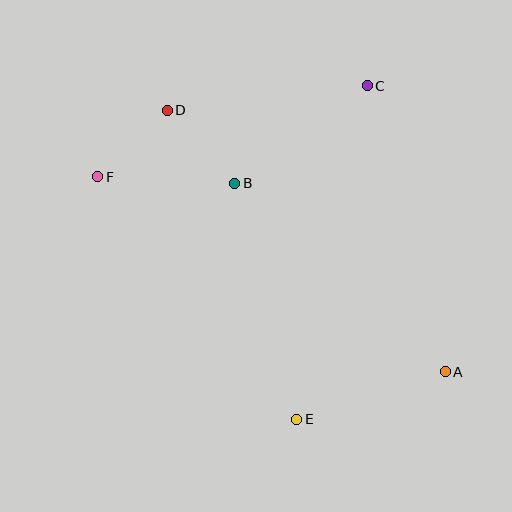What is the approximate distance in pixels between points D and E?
The distance between D and E is approximately 335 pixels.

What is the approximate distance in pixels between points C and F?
The distance between C and F is approximately 285 pixels.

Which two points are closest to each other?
Points D and F are closest to each other.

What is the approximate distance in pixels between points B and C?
The distance between B and C is approximately 164 pixels.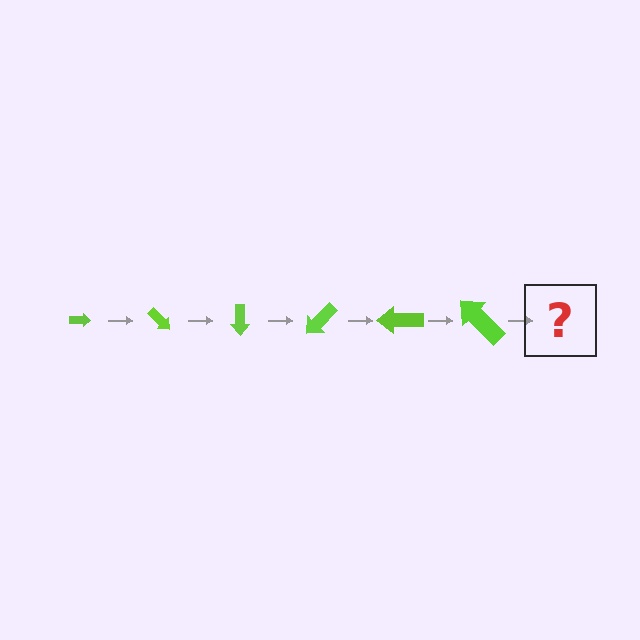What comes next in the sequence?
The next element should be an arrow, larger than the previous one and rotated 270 degrees from the start.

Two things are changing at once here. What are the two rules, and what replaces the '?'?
The two rules are that the arrow grows larger each step and it rotates 45 degrees each step. The '?' should be an arrow, larger than the previous one and rotated 270 degrees from the start.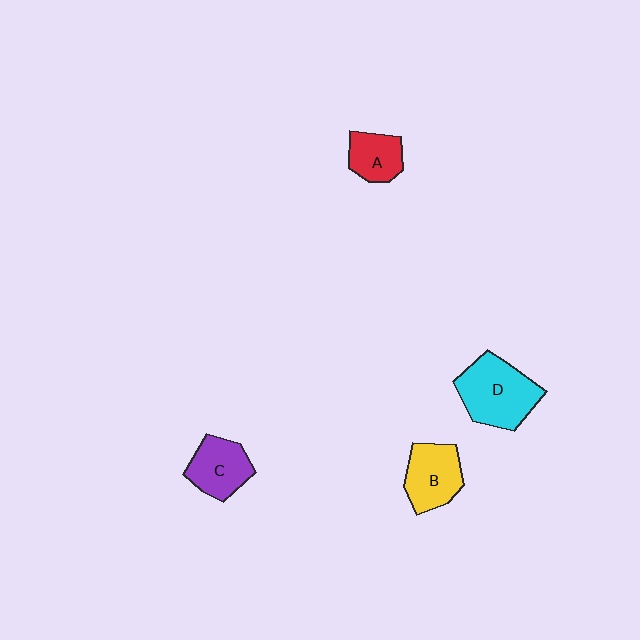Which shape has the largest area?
Shape D (cyan).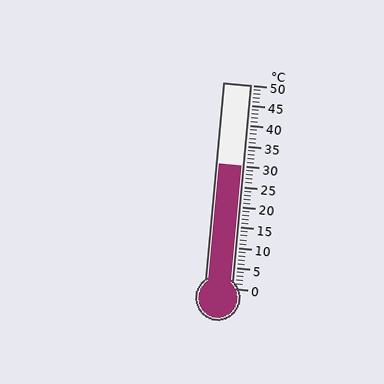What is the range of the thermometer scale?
The thermometer scale ranges from 0°C to 50°C.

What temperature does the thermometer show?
The thermometer shows approximately 30°C.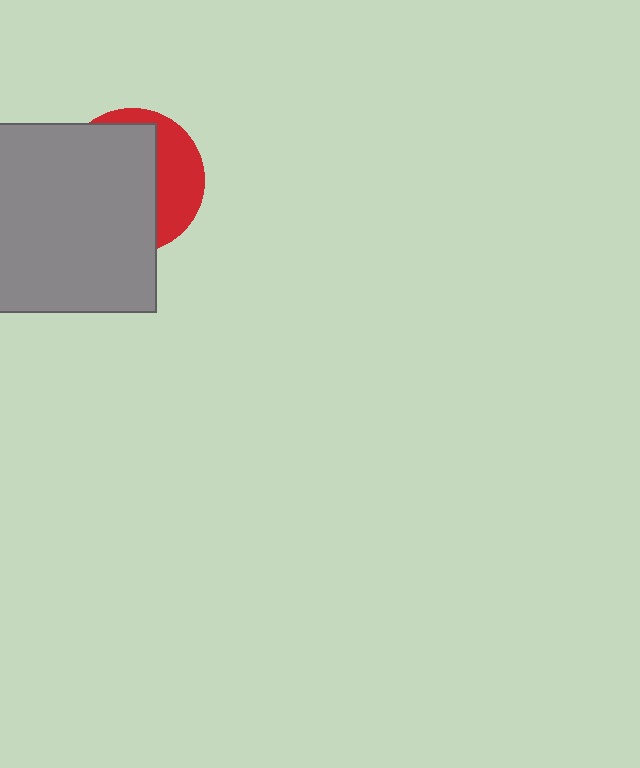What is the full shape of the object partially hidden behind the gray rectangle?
The partially hidden object is a red circle.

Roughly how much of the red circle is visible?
A small part of it is visible (roughly 33%).